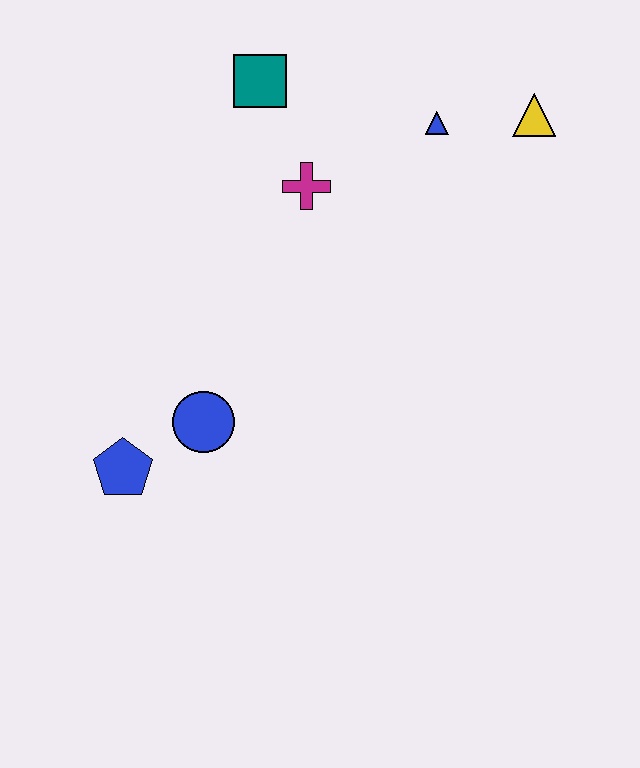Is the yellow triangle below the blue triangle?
No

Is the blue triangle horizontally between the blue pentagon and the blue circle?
No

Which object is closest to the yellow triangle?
The blue triangle is closest to the yellow triangle.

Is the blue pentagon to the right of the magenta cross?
No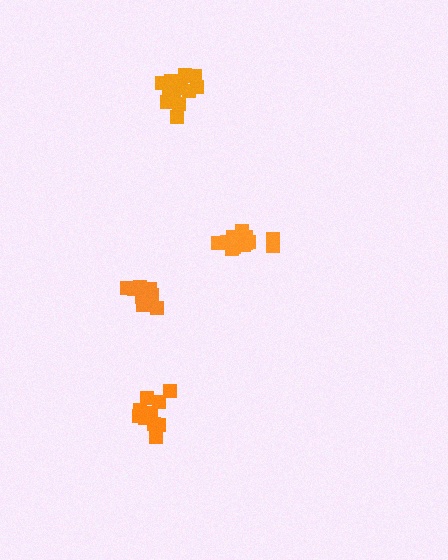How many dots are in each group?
Group 1: 11 dots, Group 2: 12 dots, Group 3: 16 dots, Group 4: 10 dots (49 total).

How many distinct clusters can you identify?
There are 4 distinct clusters.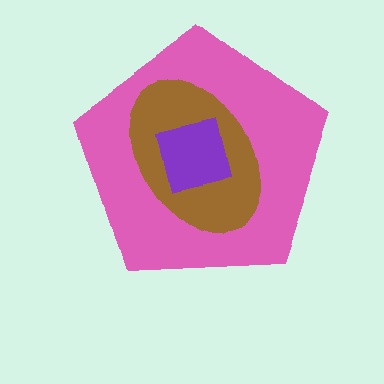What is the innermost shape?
The purple square.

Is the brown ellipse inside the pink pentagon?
Yes.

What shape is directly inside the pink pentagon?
The brown ellipse.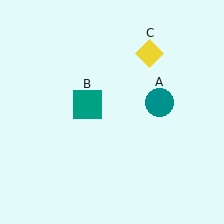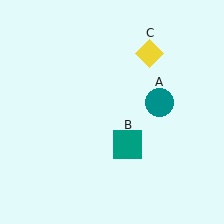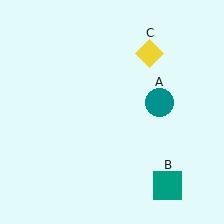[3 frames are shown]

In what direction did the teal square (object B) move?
The teal square (object B) moved down and to the right.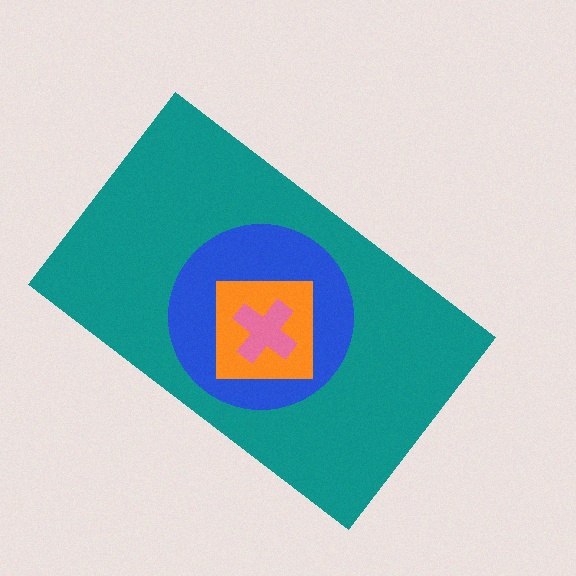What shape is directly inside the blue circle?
The orange square.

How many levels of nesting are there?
4.